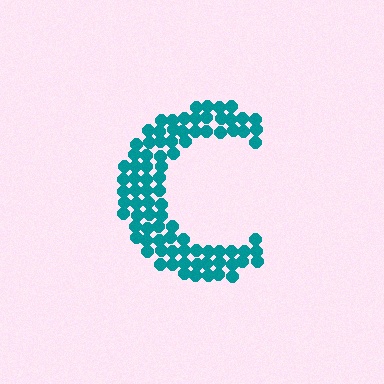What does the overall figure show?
The overall figure shows the letter C.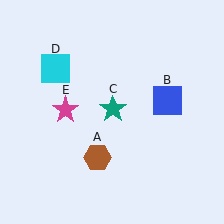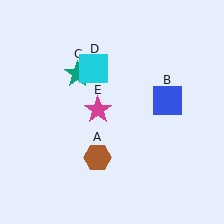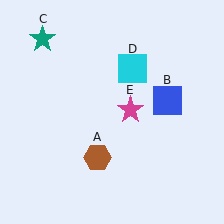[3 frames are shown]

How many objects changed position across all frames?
3 objects changed position: teal star (object C), cyan square (object D), magenta star (object E).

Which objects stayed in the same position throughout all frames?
Brown hexagon (object A) and blue square (object B) remained stationary.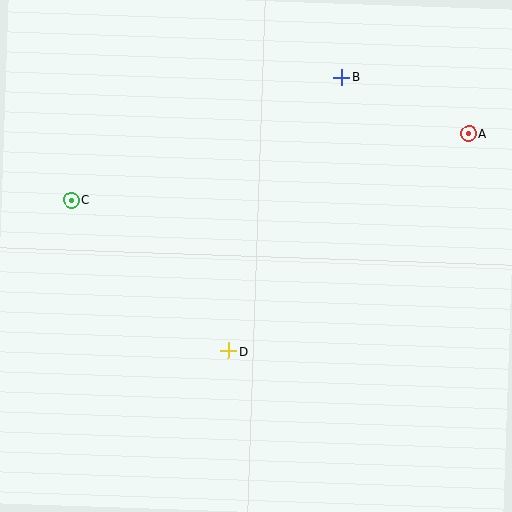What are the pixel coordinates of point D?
Point D is at (229, 351).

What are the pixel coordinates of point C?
Point C is at (71, 200).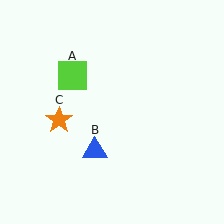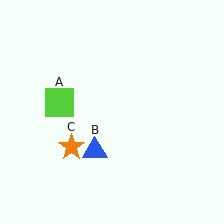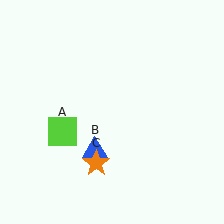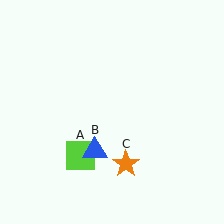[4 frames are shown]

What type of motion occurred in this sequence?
The lime square (object A), orange star (object C) rotated counterclockwise around the center of the scene.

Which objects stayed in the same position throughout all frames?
Blue triangle (object B) remained stationary.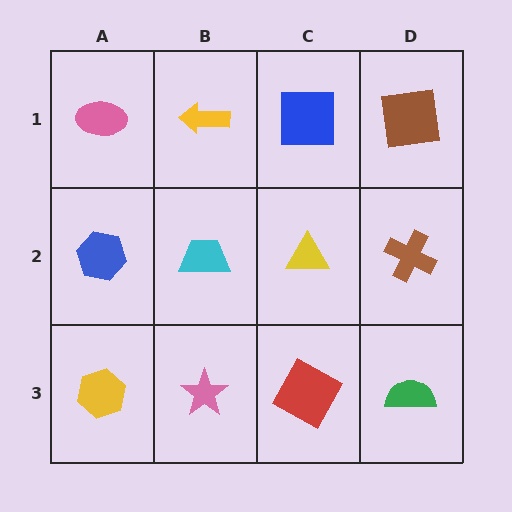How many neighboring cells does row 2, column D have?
3.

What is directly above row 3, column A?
A blue hexagon.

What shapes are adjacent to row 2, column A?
A pink ellipse (row 1, column A), a yellow hexagon (row 3, column A), a cyan trapezoid (row 2, column B).